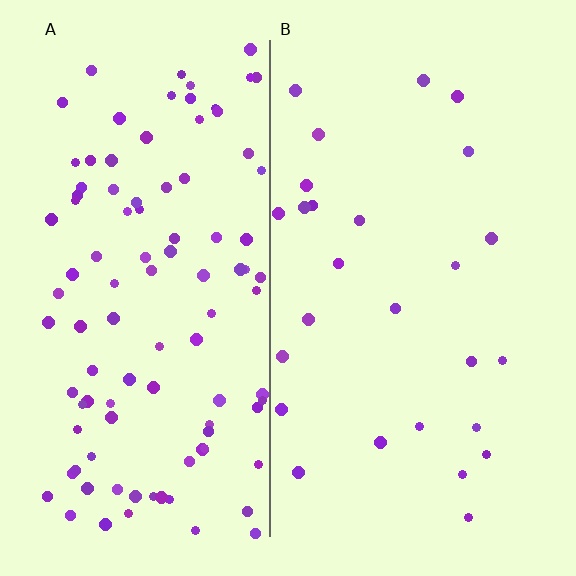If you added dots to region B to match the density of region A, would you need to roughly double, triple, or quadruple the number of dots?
Approximately quadruple.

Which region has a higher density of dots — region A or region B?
A (the left).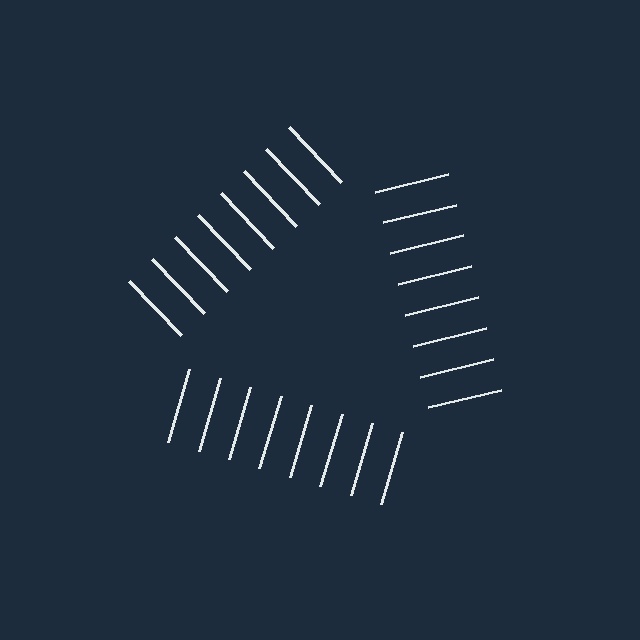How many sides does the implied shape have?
3 sides — the line-ends trace a triangle.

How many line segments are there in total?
24 — 8 along each of the 3 edges.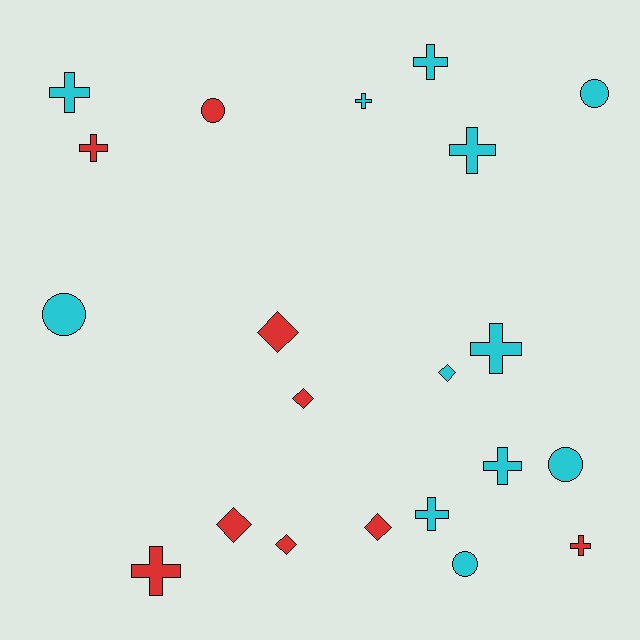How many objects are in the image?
There are 21 objects.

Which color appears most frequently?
Cyan, with 12 objects.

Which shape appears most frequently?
Cross, with 10 objects.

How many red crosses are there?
There are 3 red crosses.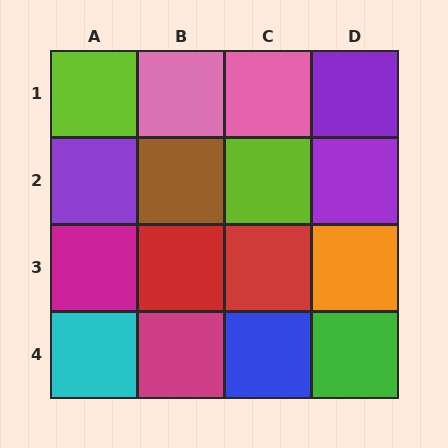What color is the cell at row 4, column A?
Cyan.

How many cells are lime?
2 cells are lime.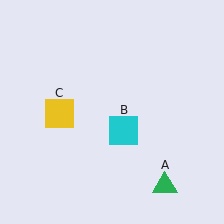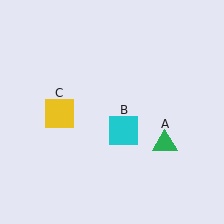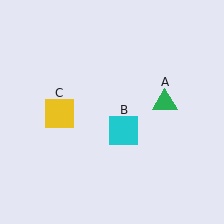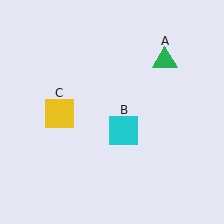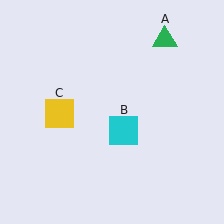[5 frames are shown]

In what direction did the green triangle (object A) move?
The green triangle (object A) moved up.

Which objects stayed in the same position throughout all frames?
Cyan square (object B) and yellow square (object C) remained stationary.